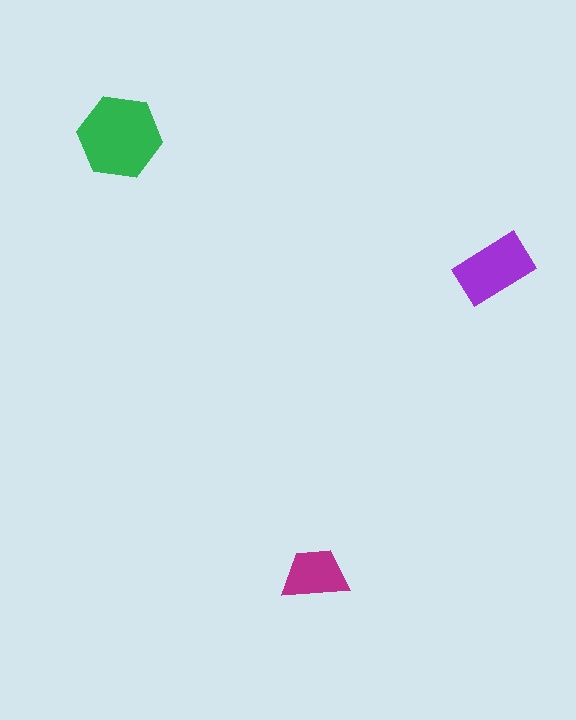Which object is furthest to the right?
The purple rectangle is rightmost.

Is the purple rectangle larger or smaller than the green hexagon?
Smaller.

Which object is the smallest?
The magenta trapezoid.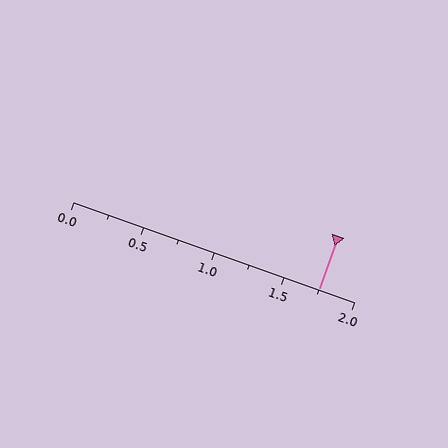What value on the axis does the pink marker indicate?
The marker indicates approximately 1.75.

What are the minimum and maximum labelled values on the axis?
The axis runs from 0.0 to 2.0.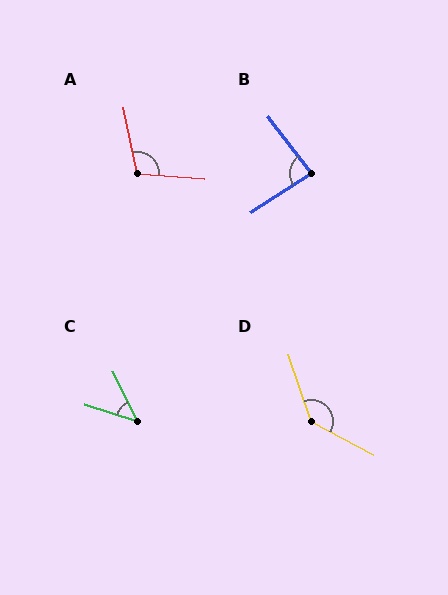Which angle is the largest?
D, at approximately 137 degrees.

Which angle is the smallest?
C, at approximately 46 degrees.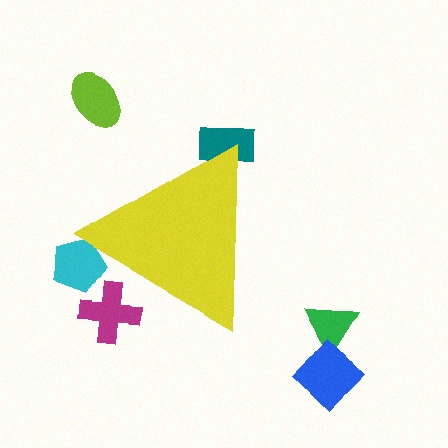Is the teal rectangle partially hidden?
Yes, the teal rectangle is partially hidden behind the yellow triangle.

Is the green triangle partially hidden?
No, the green triangle is fully visible.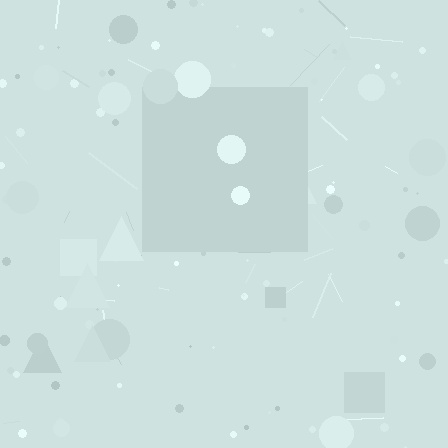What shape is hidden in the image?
A square is hidden in the image.